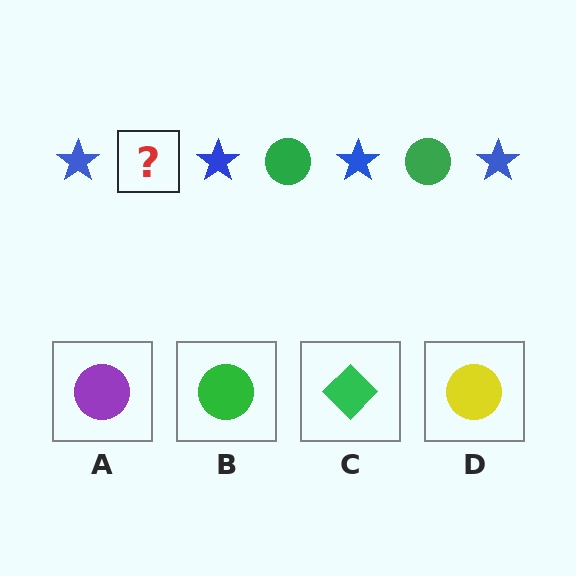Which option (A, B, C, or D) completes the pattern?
B.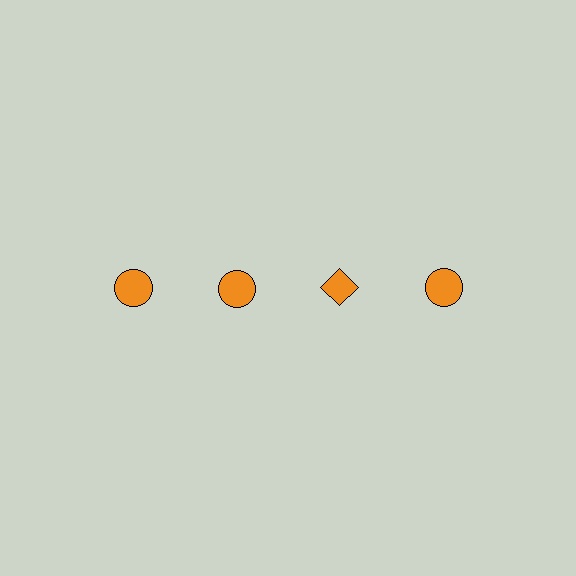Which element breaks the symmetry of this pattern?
The orange diamond in the top row, center column breaks the symmetry. All other shapes are orange circles.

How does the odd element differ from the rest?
It has a different shape: diamond instead of circle.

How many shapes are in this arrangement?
There are 4 shapes arranged in a grid pattern.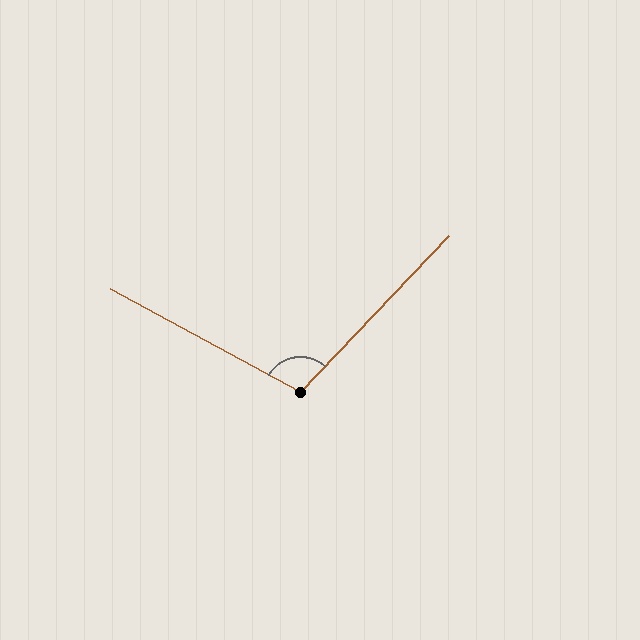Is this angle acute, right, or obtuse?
It is obtuse.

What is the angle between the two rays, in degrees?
Approximately 105 degrees.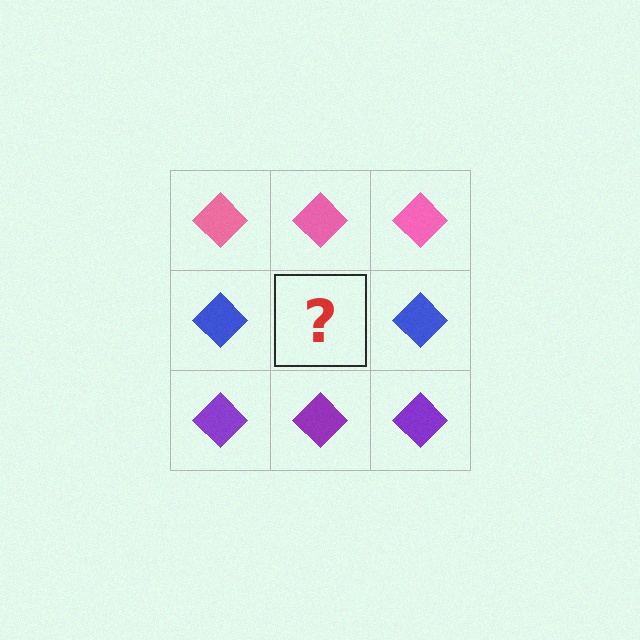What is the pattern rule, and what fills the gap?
The rule is that each row has a consistent color. The gap should be filled with a blue diamond.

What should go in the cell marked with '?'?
The missing cell should contain a blue diamond.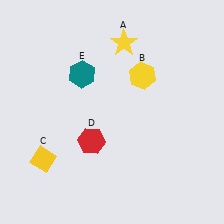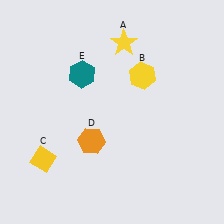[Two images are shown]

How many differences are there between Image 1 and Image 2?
There is 1 difference between the two images.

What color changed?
The hexagon (D) changed from red in Image 1 to orange in Image 2.